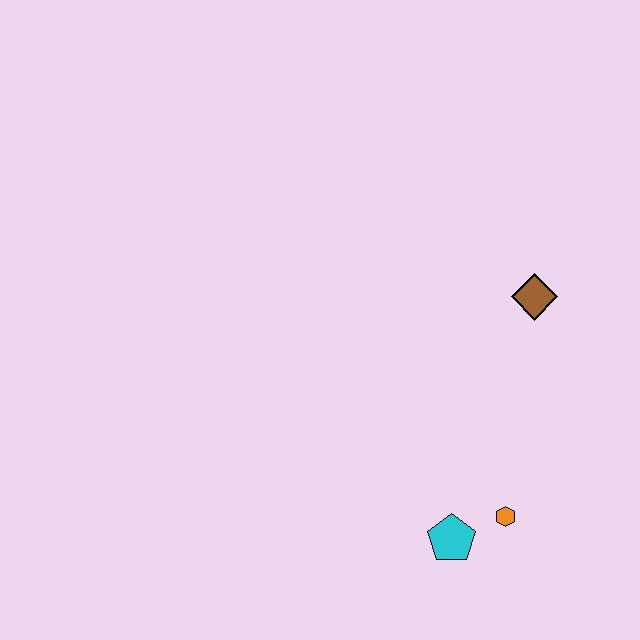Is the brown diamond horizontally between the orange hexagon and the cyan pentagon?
No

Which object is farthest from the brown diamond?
The cyan pentagon is farthest from the brown diamond.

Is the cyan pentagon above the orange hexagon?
No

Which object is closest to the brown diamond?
The orange hexagon is closest to the brown diamond.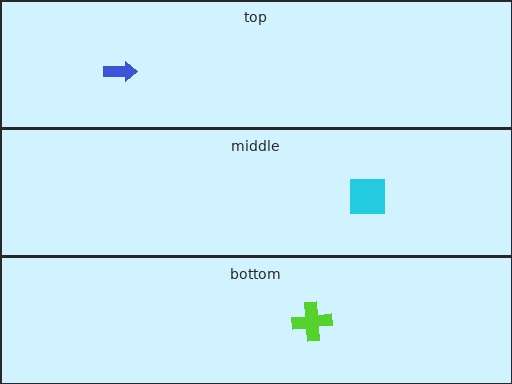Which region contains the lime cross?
The bottom region.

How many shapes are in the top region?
1.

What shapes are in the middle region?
The cyan square.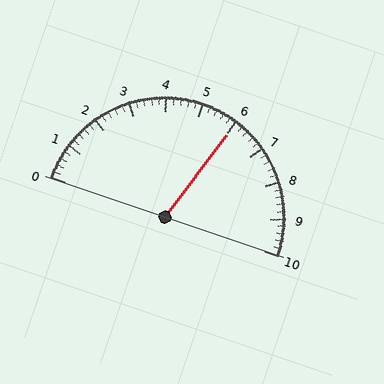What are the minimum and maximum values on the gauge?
The gauge ranges from 0 to 10.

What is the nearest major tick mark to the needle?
The nearest major tick mark is 6.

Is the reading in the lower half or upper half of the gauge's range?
The reading is in the upper half of the range (0 to 10).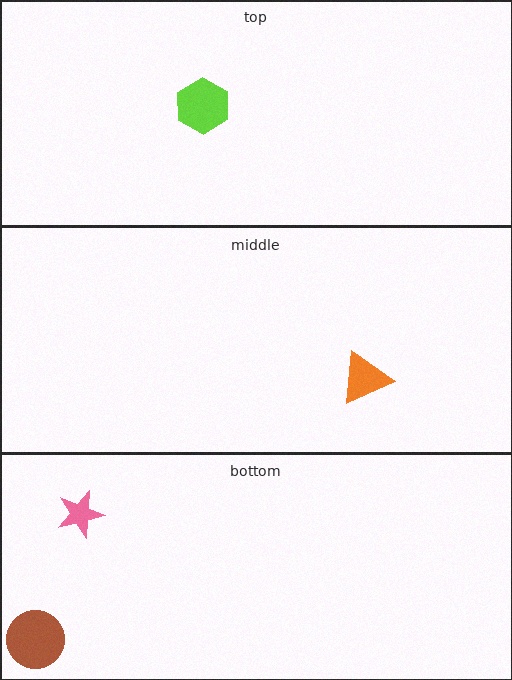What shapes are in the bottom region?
The pink star, the brown circle.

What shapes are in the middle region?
The orange triangle.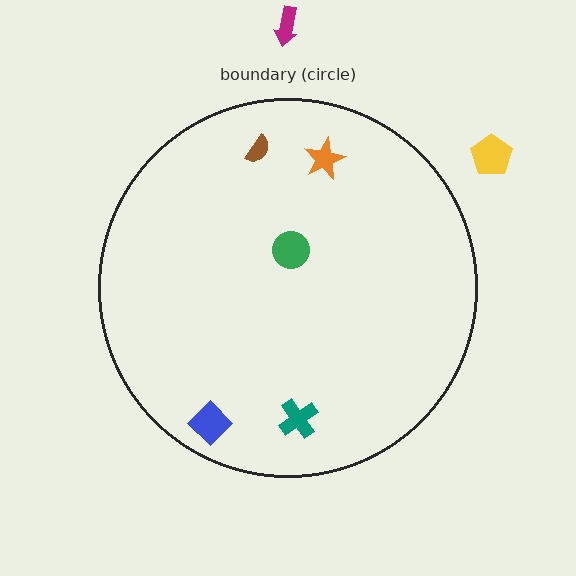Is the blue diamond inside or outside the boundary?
Inside.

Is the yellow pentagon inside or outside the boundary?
Outside.